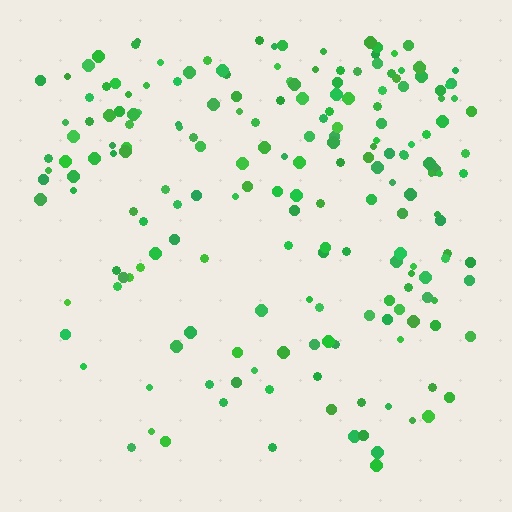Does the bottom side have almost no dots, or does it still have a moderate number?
Still a moderate number, just noticeably fewer than the top.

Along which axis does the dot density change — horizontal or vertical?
Vertical.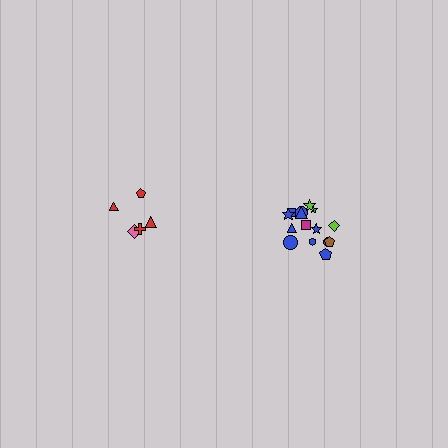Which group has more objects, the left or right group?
The right group.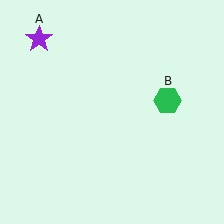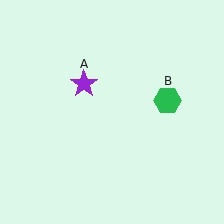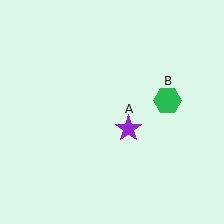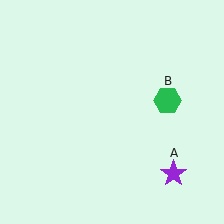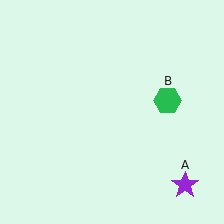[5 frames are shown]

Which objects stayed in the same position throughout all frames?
Green hexagon (object B) remained stationary.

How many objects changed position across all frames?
1 object changed position: purple star (object A).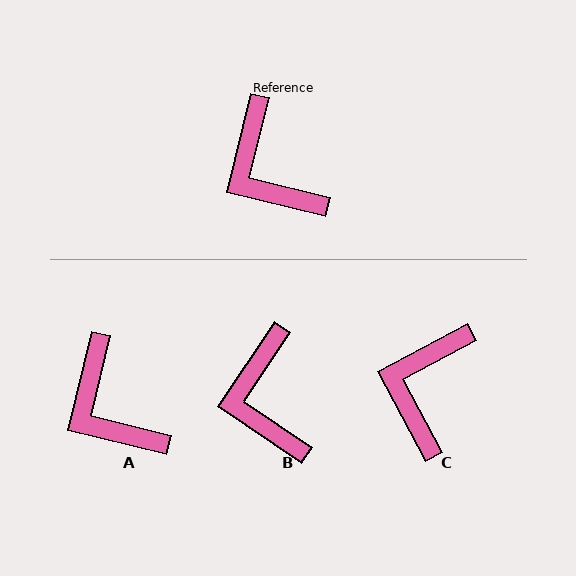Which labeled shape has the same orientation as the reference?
A.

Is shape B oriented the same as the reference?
No, it is off by about 21 degrees.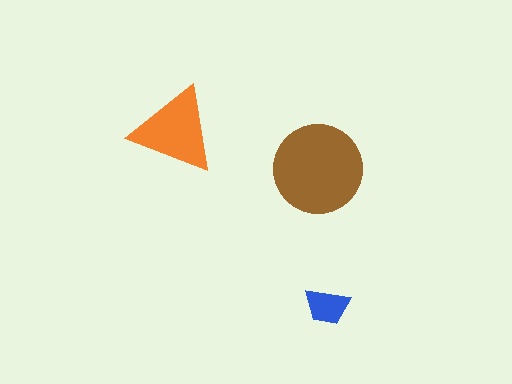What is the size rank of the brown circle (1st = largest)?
1st.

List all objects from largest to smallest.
The brown circle, the orange triangle, the blue trapezoid.